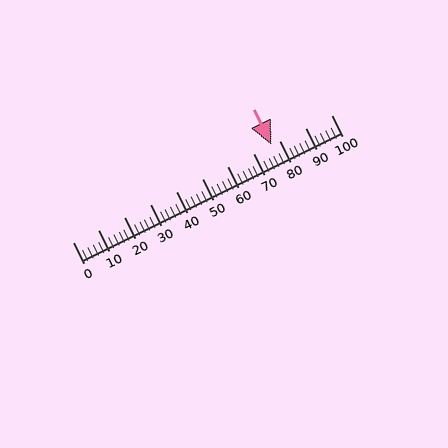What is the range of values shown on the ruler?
The ruler shows values from 0 to 100.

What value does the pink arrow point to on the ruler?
The pink arrow points to approximately 77.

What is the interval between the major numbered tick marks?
The major tick marks are spaced 10 units apart.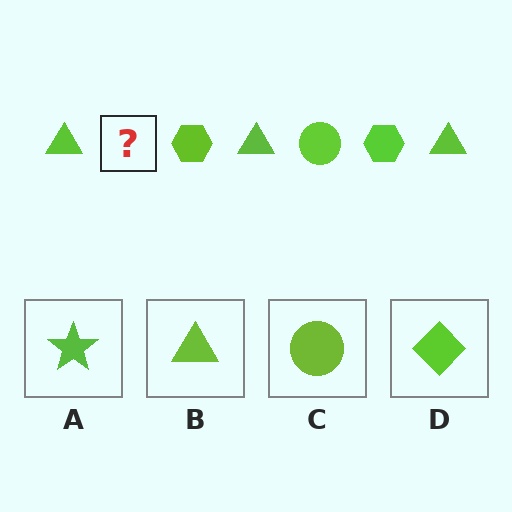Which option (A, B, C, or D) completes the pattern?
C.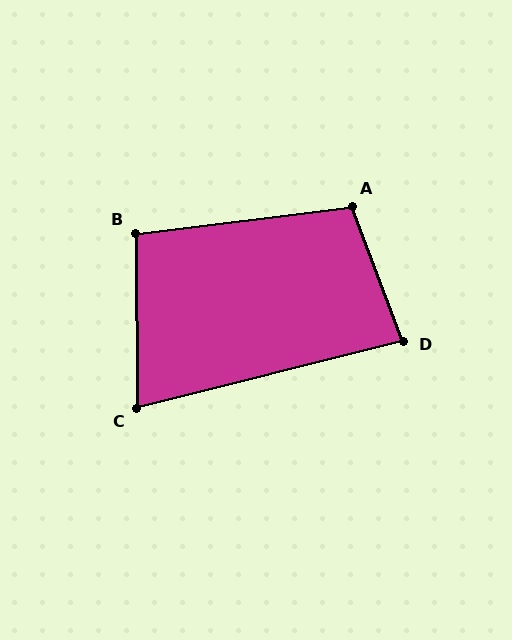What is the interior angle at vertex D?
Approximately 83 degrees (acute).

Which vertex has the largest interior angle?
A, at approximately 104 degrees.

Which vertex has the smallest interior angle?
C, at approximately 76 degrees.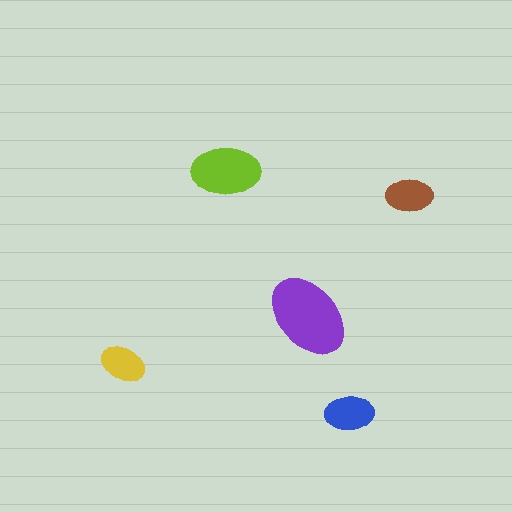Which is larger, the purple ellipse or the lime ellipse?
The purple one.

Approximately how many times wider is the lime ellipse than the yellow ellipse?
About 1.5 times wider.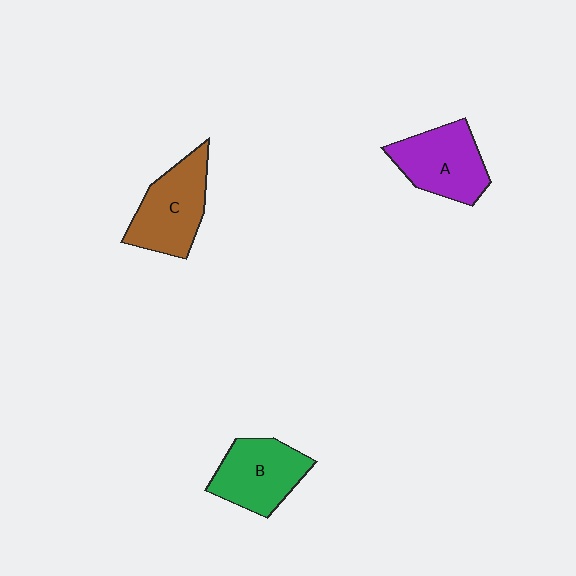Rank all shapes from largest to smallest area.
From largest to smallest: C (brown), A (purple), B (green).